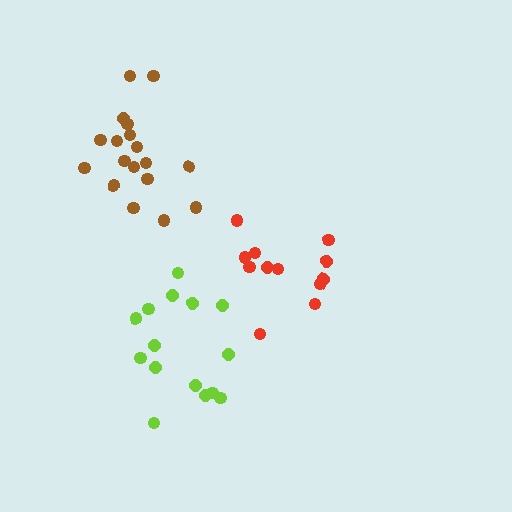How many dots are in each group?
Group 1: 12 dots, Group 2: 15 dots, Group 3: 18 dots (45 total).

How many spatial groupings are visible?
There are 3 spatial groupings.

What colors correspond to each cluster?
The clusters are colored: red, lime, brown.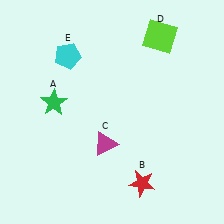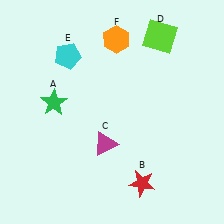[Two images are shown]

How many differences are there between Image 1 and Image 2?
There is 1 difference between the two images.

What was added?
An orange hexagon (F) was added in Image 2.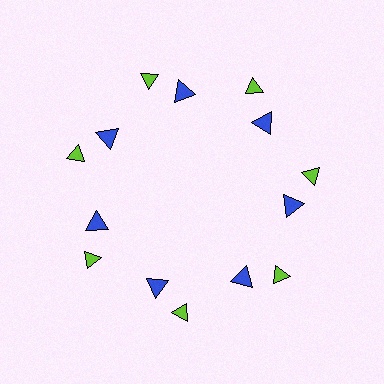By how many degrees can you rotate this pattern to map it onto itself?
The pattern maps onto itself every 51 degrees of rotation.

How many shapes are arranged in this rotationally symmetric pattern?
There are 14 shapes, arranged in 7 groups of 2.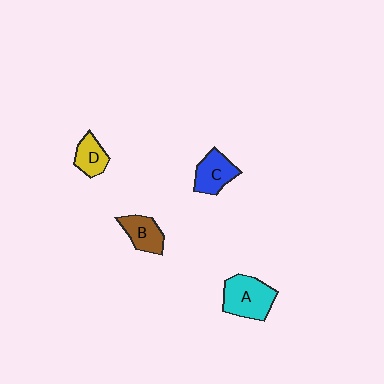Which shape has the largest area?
Shape A (cyan).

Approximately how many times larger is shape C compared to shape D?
Approximately 1.3 times.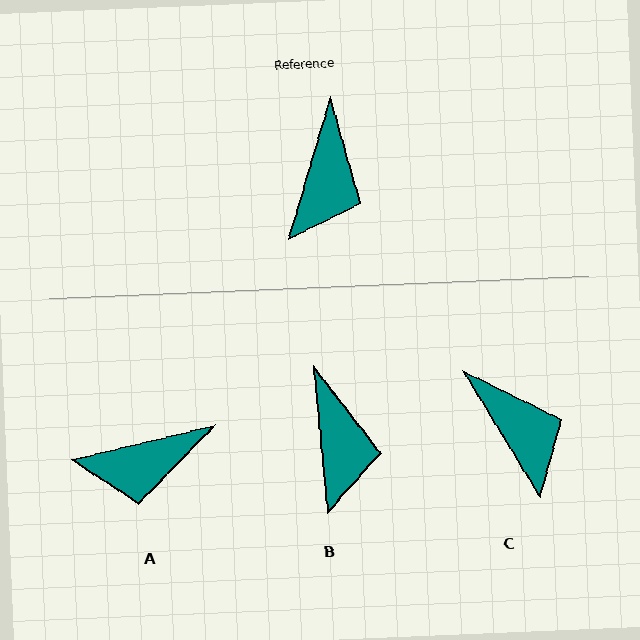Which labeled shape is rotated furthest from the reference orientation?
A, about 60 degrees away.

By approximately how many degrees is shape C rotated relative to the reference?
Approximately 48 degrees counter-clockwise.